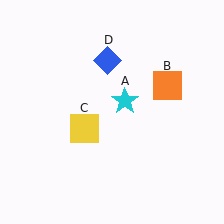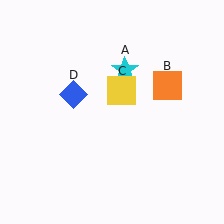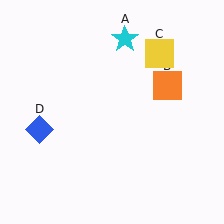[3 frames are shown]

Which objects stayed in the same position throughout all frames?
Orange square (object B) remained stationary.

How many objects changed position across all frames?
3 objects changed position: cyan star (object A), yellow square (object C), blue diamond (object D).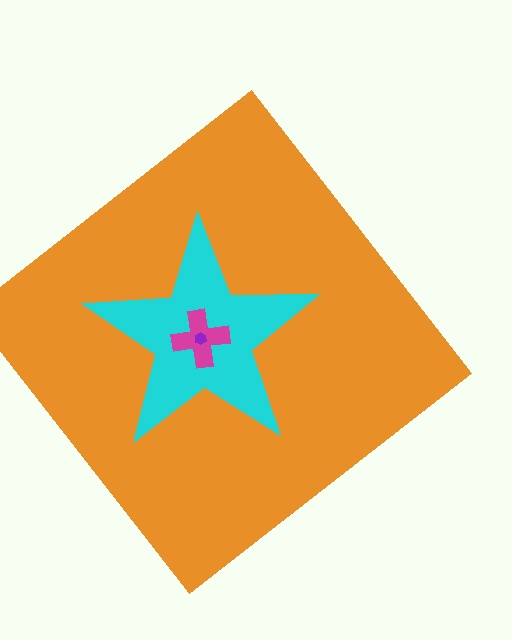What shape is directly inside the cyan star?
The magenta cross.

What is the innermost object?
The purple hexagon.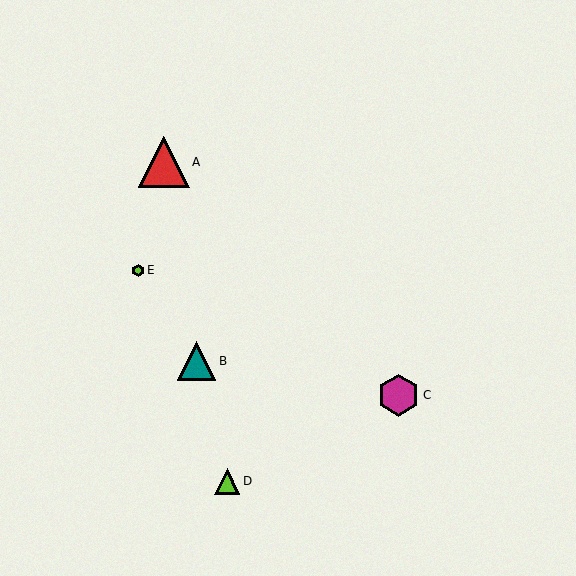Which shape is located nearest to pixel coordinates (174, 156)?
The red triangle (labeled A) at (164, 162) is nearest to that location.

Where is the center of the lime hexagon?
The center of the lime hexagon is at (138, 270).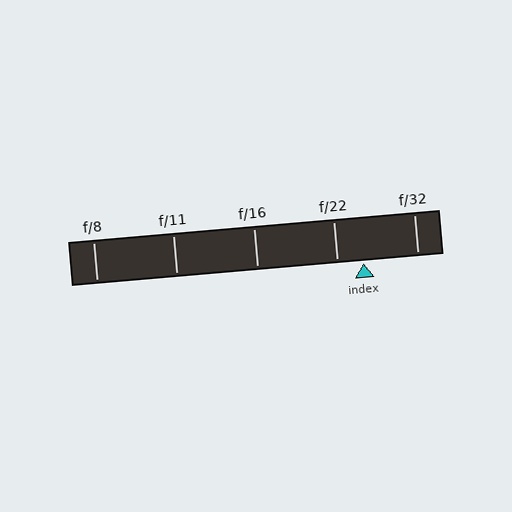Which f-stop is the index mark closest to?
The index mark is closest to f/22.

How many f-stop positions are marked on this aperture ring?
There are 5 f-stop positions marked.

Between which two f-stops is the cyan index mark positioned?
The index mark is between f/22 and f/32.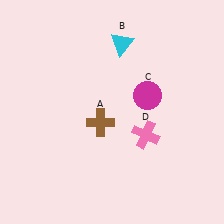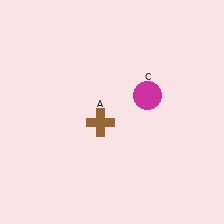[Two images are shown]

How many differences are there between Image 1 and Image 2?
There are 2 differences between the two images.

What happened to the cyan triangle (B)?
The cyan triangle (B) was removed in Image 2. It was in the top-right area of Image 1.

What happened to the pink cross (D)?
The pink cross (D) was removed in Image 2. It was in the bottom-right area of Image 1.